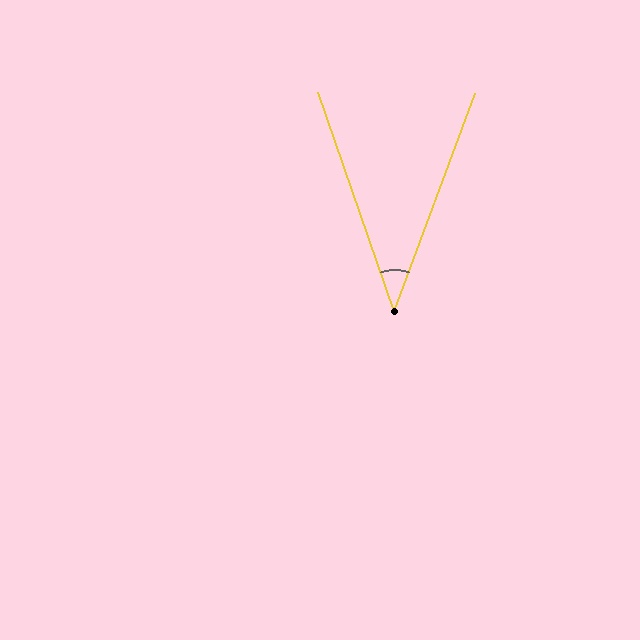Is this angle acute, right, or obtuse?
It is acute.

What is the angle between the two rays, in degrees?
Approximately 39 degrees.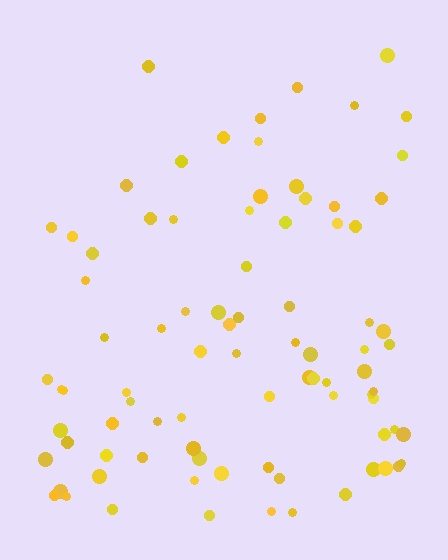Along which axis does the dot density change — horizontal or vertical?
Vertical.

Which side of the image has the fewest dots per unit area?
The top.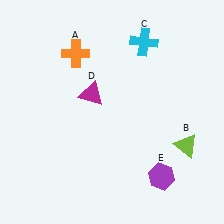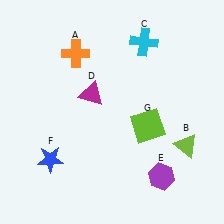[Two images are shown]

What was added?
A blue star (F), a lime square (G) were added in Image 2.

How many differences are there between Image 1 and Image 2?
There are 2 differences between the two images.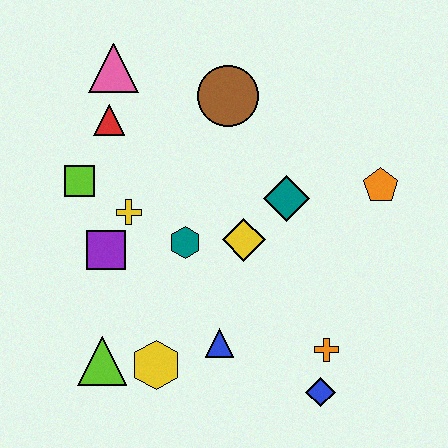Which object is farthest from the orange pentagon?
The lime triangle is farthest from the orange pentagon.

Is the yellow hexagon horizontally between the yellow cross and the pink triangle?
No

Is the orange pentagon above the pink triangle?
No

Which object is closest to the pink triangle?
The red triangle is closest to the pink triangle.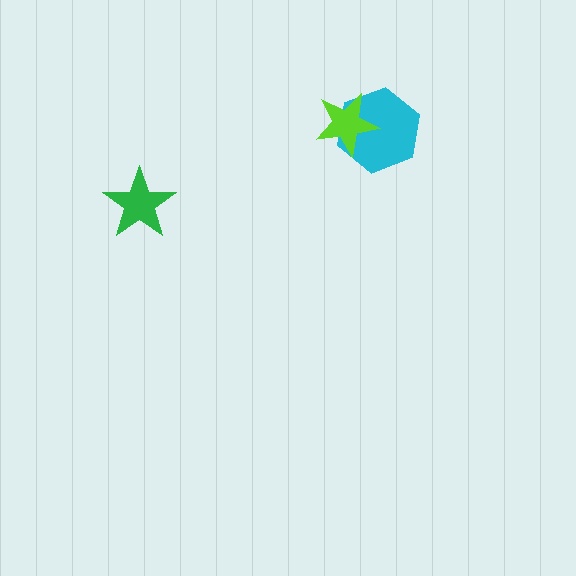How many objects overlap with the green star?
0 objects overlap with the green star.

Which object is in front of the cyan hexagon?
The lime star is in front of the cyan hexagon.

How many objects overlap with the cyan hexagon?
1 object overlaps with the cyan hexagon.